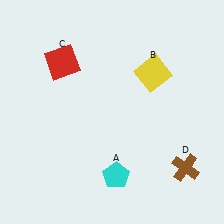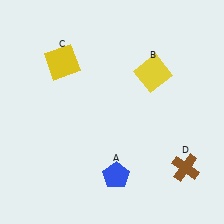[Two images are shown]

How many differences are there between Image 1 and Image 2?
There are 2 differences between the two images.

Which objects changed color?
A changed from cyan to blue. C changed from red to yellow.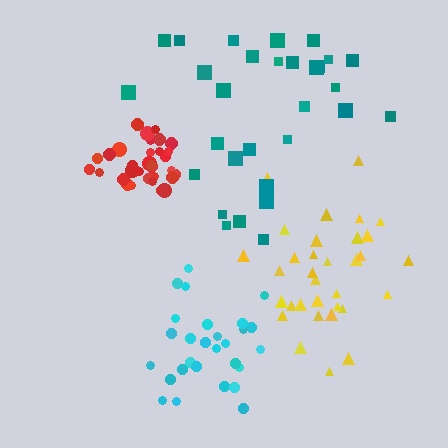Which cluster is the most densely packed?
Red.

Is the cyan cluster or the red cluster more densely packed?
Red.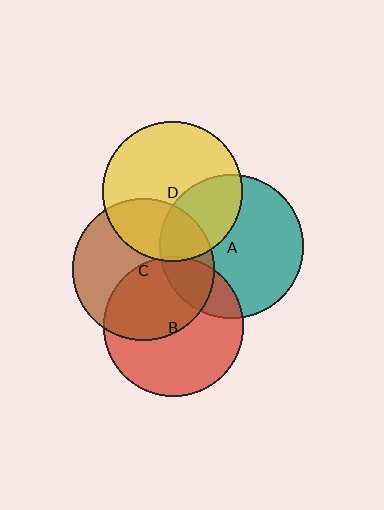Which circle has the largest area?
Circle A (teal).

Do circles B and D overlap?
Yes.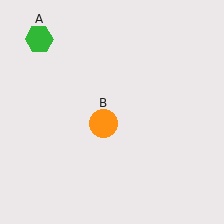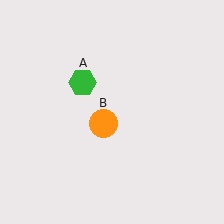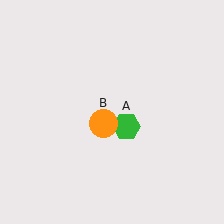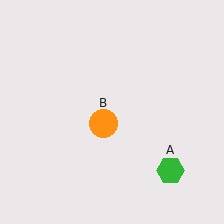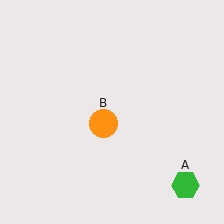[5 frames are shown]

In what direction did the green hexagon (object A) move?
The green hexagon (object A) moved down and to the right.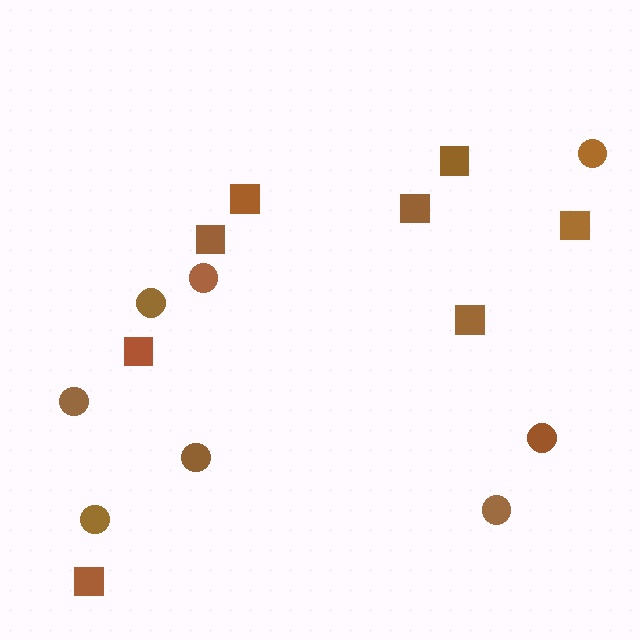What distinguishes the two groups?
There are 2 groups: one group of circles (8) and one group of squares (8).